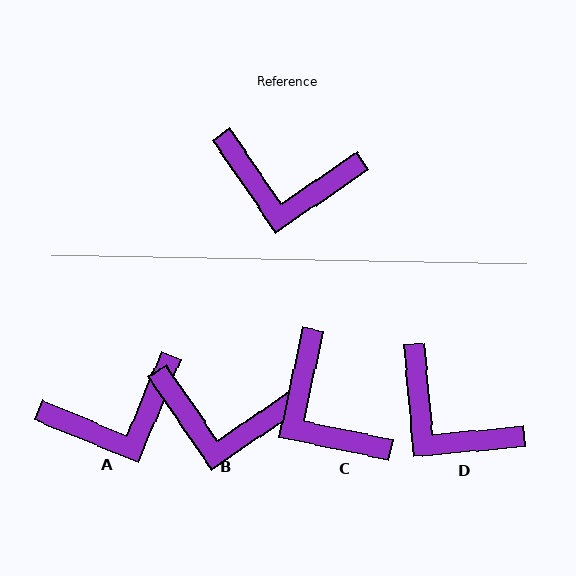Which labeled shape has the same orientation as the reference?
B.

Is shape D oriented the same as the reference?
No, it is off by about 29 degrees.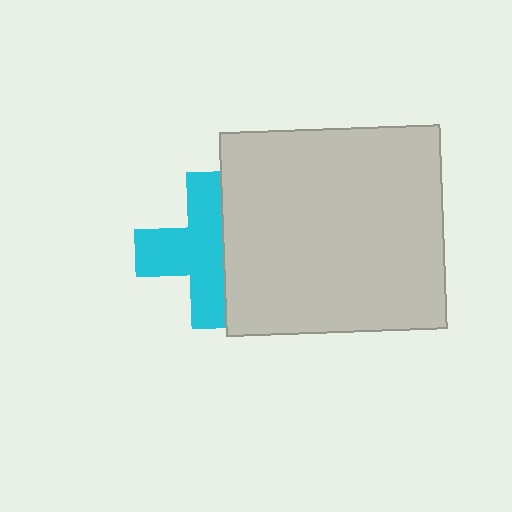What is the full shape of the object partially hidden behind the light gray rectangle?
The partially hidden object is a cyan cross.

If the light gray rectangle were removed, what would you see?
You would see the complete cyan cross.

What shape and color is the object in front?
The object in front is a light gray rectangle.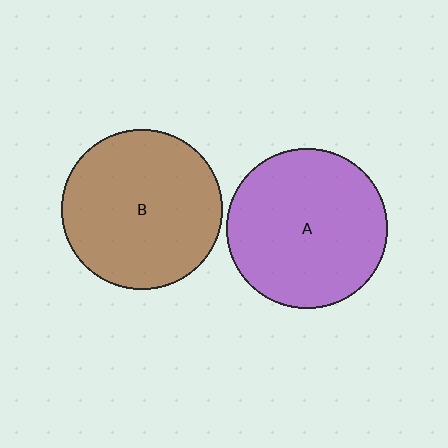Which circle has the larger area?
Circle B (brown).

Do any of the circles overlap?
No, none of the circles overlap.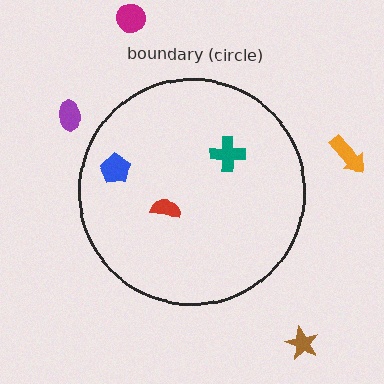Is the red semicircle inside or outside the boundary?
Inside.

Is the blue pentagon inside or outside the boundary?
Inside.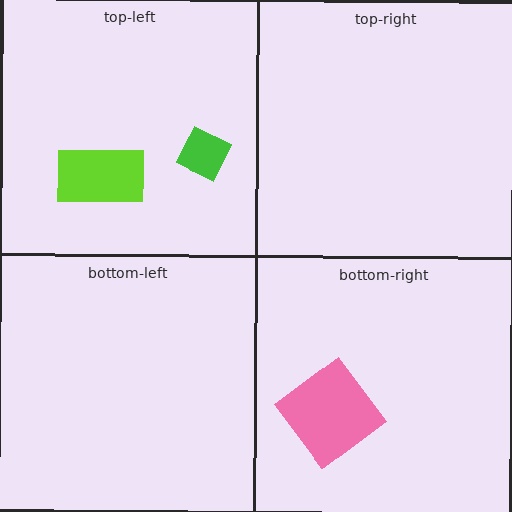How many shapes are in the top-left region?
2.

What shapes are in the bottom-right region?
The pink diamond.